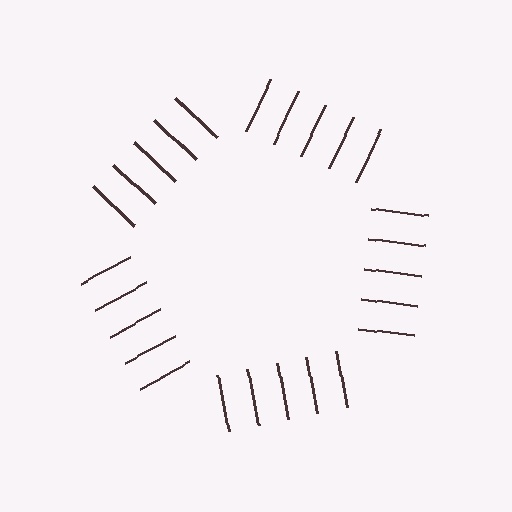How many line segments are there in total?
25 — 5 along each of the 5 edges.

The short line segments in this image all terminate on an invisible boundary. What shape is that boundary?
An illusory pentagon — the line segments terminate on its edges but no continuous stroke is drawn.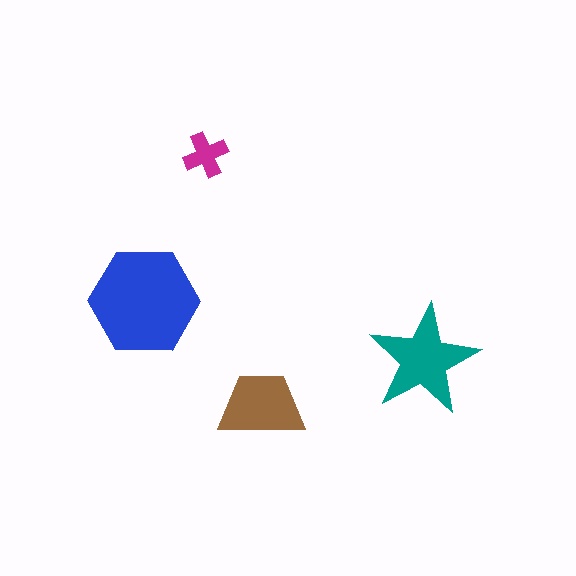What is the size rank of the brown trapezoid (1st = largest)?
3rd.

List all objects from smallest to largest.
The magenta cross, the brown trapezoid, the teal star, the blue hexagon.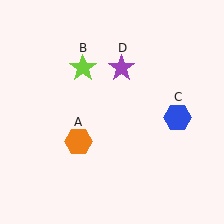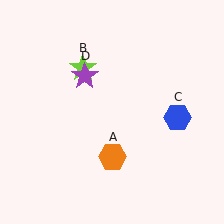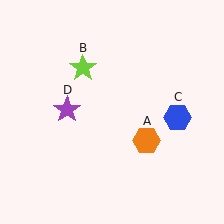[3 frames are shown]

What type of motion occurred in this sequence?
The orange hexagon (object A), purple star (object D) rotated counterclockwise around the center of the scene.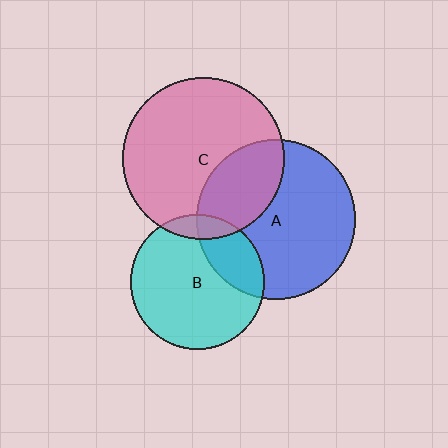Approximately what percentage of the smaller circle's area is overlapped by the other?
Approximately 10%.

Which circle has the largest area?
Circle C (pink).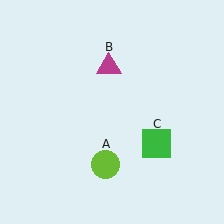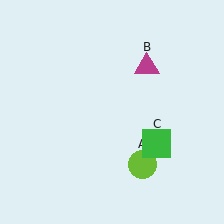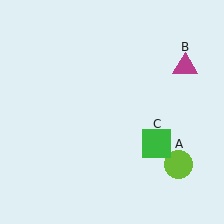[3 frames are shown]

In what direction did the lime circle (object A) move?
The lime circle (object A) moved right.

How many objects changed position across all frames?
2 objects changed position: lime circle (object A), magenta triangle (object B).